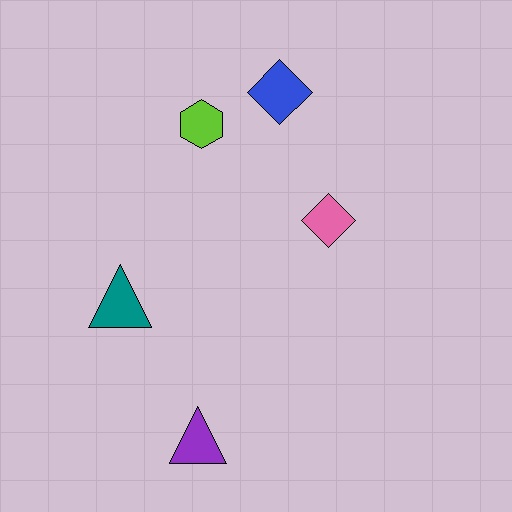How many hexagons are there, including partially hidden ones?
There is 1 hexagon.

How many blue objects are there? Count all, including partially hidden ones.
There is 1 blue object.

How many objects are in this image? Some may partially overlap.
There are 5 objects.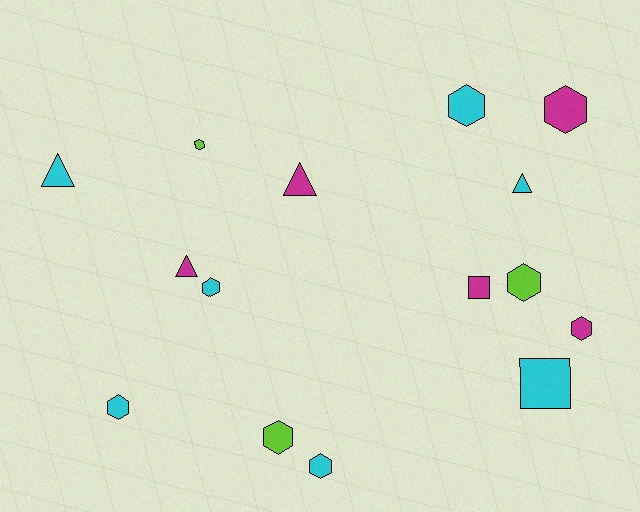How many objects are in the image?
There are 15 objects.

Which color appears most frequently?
Cyan, with 7 objects.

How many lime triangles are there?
There are no lime triangles.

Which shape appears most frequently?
Hexagon, with 9 objects.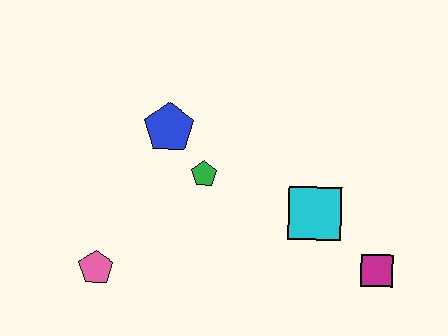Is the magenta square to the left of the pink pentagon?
No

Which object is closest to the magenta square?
The cyan square is closest to the magenta square.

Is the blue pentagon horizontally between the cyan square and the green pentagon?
No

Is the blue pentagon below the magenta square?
No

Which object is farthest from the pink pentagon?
The magenta square is farthest from the pink pentagon.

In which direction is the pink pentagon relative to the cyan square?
The pink pentagon is to the left of the cyan square.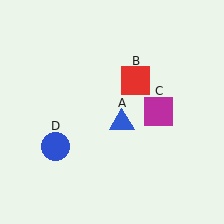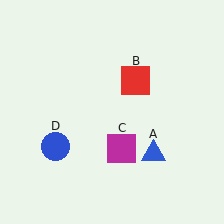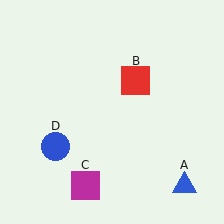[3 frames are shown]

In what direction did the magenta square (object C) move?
The magenta square (object C) moved down and to the left.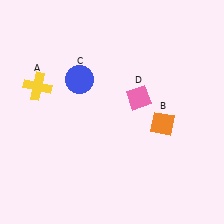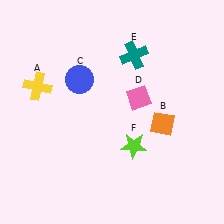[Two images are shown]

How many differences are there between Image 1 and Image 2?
There are 2 differences between the two images.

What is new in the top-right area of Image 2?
A teal cross (E) was added in the top-right area of Image 2.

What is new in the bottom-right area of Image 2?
A lime star (F) was added in the bottom-right area of Image 2.